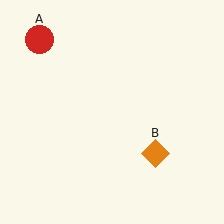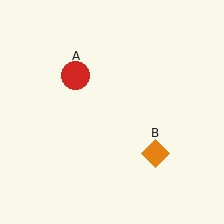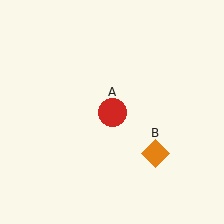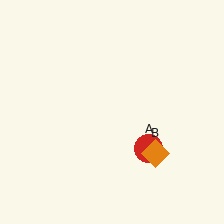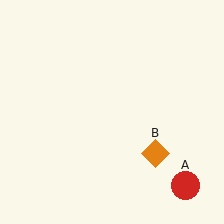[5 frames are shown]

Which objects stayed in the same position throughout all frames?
Orange diamond (object B) remained stationary.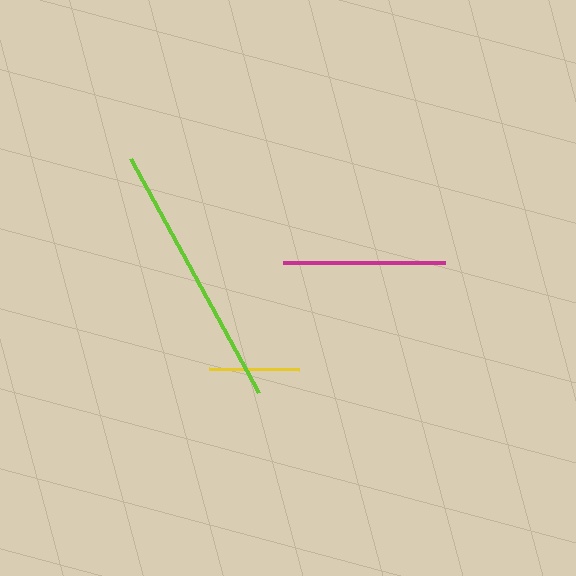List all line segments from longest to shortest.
From longest to shortest: lime, magenta, yellow.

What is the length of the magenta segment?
The magenta segment is approximately 162 pixels long.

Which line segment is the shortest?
The yellow line is the shortest at approximately 90 pixels.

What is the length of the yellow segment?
The yellow segment is approximately 90 pixels long.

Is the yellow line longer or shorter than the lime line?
The lime line is longer than the yellow line.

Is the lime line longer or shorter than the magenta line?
The lime line is longer than the magenta line.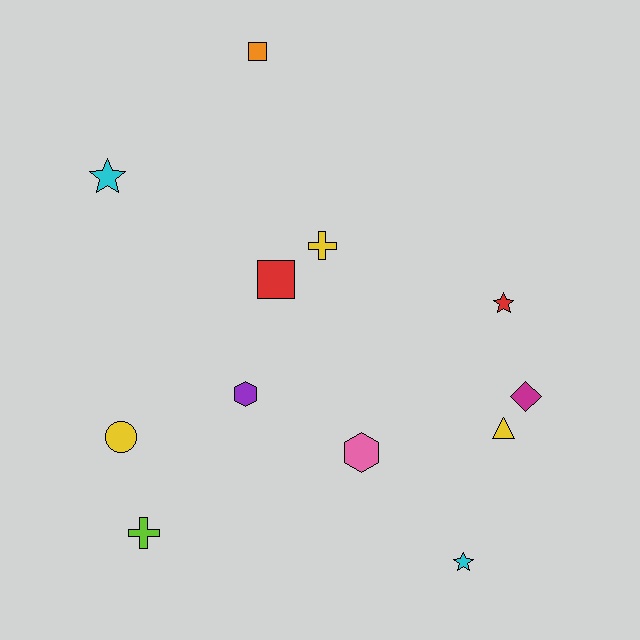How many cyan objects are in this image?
There are 2 cyan objects.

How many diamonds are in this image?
There is 1 diamond.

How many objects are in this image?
There are 12 objects.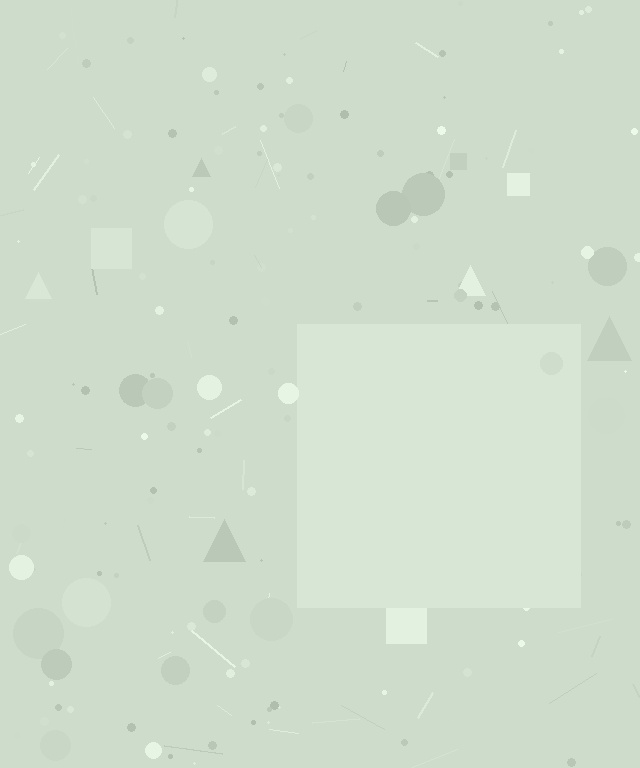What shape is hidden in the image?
A square is hidden in the image.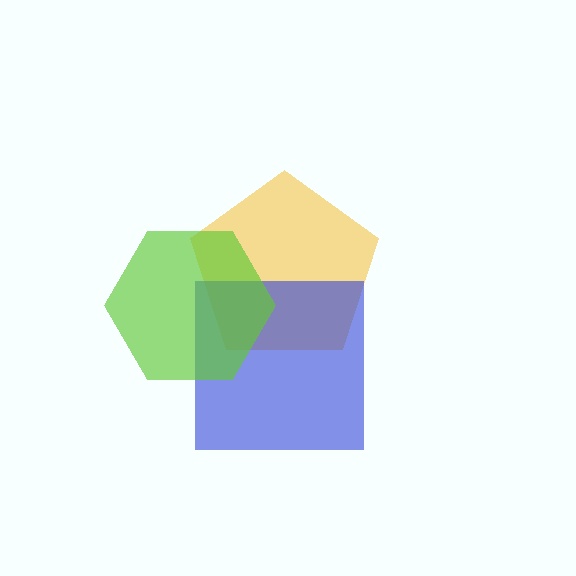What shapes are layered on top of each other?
The layered shapes are: a yellow pentagon, a blue square, a lime hexagon.